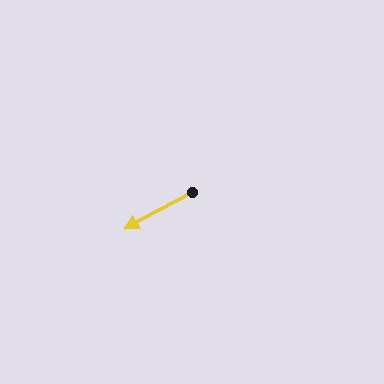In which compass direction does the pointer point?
Southwest.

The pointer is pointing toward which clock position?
Roughly 8 o'clock.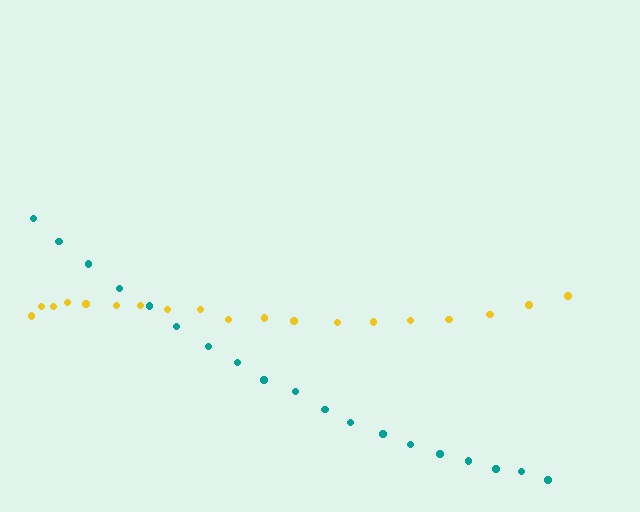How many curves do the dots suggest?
There are 2 distinct paths.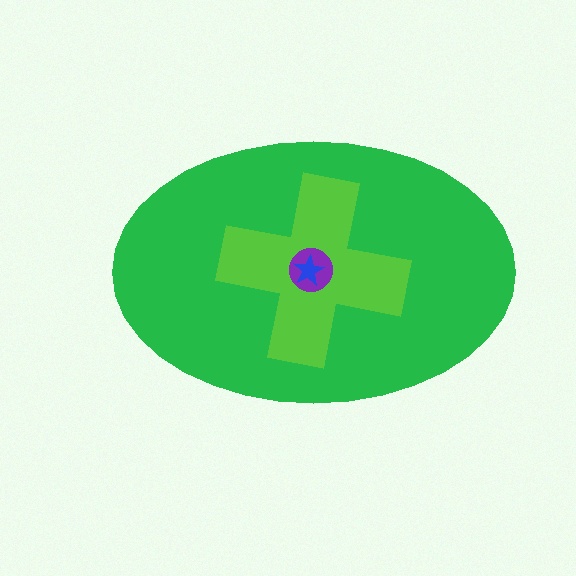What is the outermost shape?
The green ellipse.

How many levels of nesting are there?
4.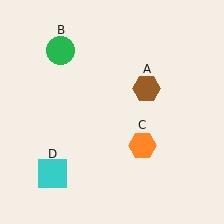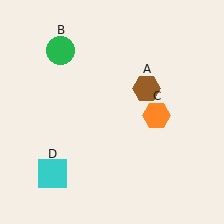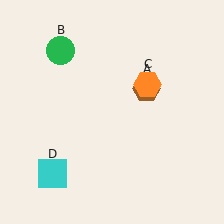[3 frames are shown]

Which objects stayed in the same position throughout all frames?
Brown hexagon (object A) and green circle (object B) and cyan square (object D) remained stationary.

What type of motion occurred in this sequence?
The orange hexagon (object C) rotated counterclockwise around the center of the scene.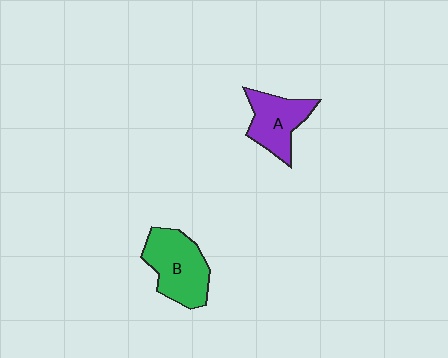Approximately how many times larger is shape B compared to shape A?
Approximately 1.3 times.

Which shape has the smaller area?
Shape A (purple).